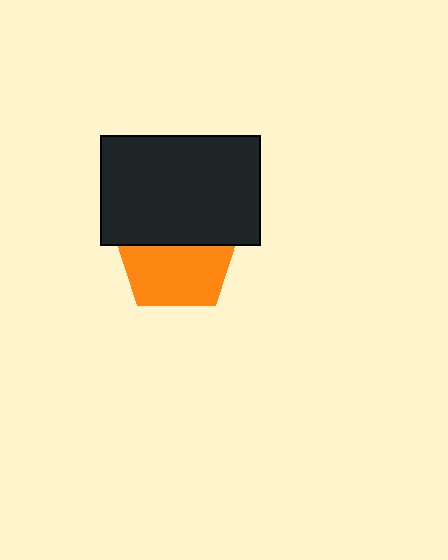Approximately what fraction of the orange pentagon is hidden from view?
Roughly 44% of the orange pentagon is hidden behind the black rectangle.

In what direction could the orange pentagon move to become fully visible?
The orange pentagon could move down. That would shift it out from behind the black rectangle entirely.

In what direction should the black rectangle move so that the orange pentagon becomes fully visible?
The black rectangle should move up. That is the shortest direction to clear the overlap and leave the orange pentagon fully visible.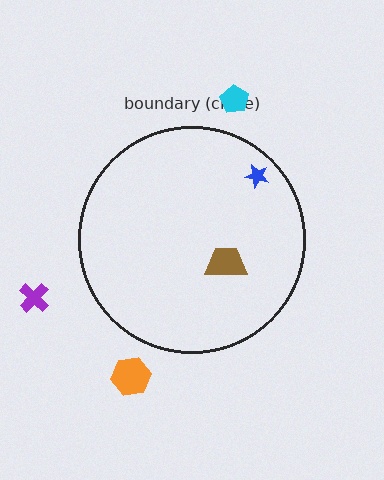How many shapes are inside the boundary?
2 inside, 3 outside.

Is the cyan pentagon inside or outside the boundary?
Outside.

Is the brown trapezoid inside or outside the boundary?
Inside.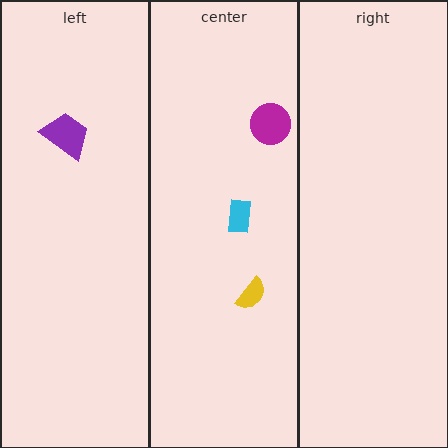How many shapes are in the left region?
1.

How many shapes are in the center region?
3.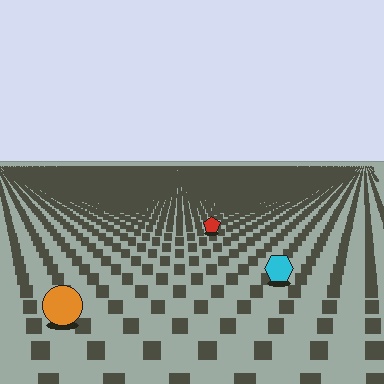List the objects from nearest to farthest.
From nearest to farthest: the orange circle, the cyan hexagon, the red pentagon.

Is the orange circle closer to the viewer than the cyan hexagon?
Yes. The orange circle is closer — you can tell from the texture gradient: the ground texture is coarser near it.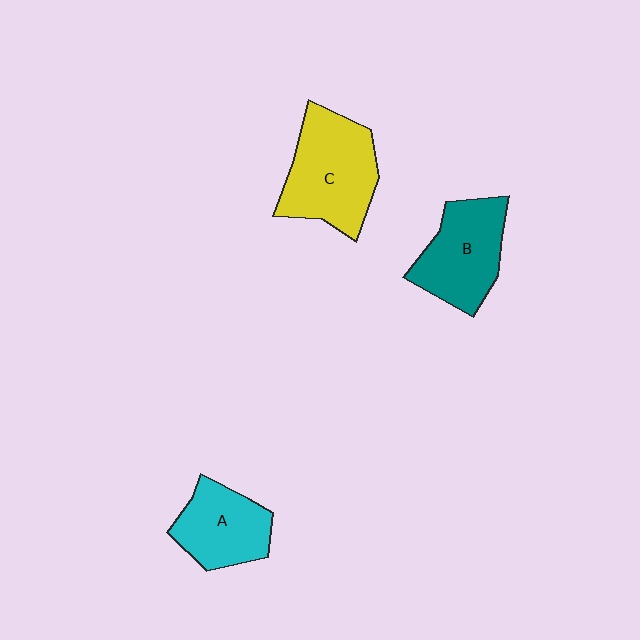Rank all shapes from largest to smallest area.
From largest to smallest: C (yellow), B (teal), A (cyan).